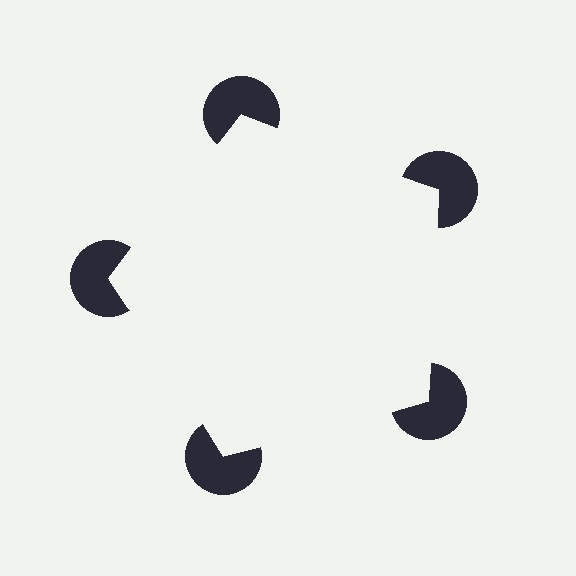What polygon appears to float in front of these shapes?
An illusory pentagon — its edges are inferred from the aligned wedge cuts in the pac-man discs, not physically drawn.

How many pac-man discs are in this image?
There are 5 — one at each vertex of the illusory pentagon.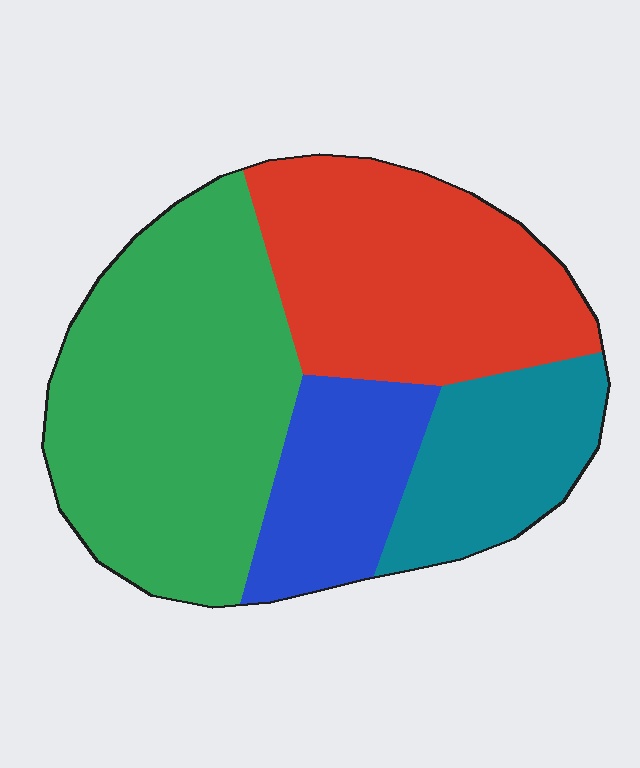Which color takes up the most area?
Green, at roughly 40%.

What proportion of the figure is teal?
Teal takes up about one sixth (1/6) of the figure.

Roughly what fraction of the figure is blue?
Blue covers roughly 15% of the figure.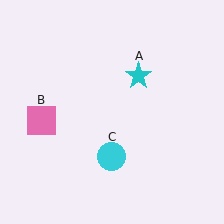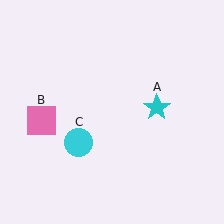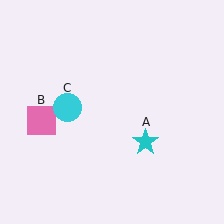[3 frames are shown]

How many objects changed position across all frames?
2 objects changed position: cyan star (object A), cyan circle (object C).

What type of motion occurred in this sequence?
The cyan star (object A), cyan circle (object C) rotated clockwise around the center of the scene.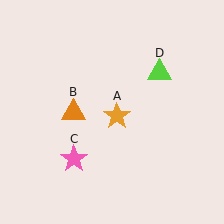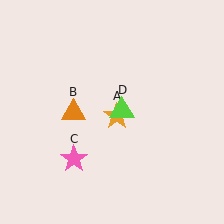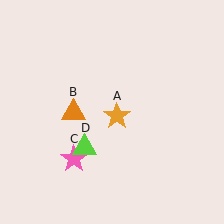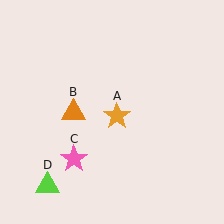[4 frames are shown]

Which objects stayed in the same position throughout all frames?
Orange star (object A) and orange triangle (object B) and pink star (object C) remained stationary.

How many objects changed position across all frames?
1 object changed position: lime triangle (object D).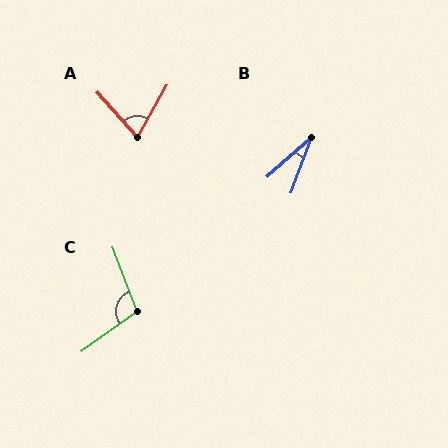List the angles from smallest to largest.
B (28°), A (71°), C (105°).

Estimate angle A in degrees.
Approximately 71 degrees.